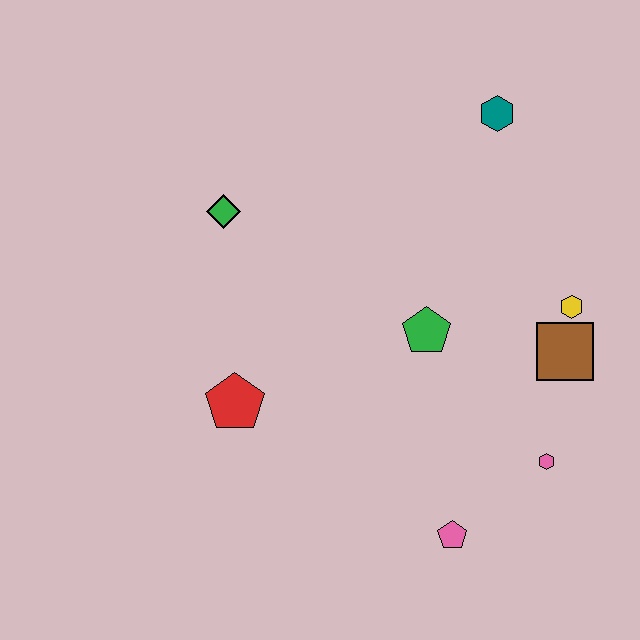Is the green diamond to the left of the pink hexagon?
Yes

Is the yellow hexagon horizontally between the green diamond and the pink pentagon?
No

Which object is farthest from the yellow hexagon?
The green diamond is farthest from the yellow hexagon.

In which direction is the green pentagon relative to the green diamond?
The green pentagon is to the right of the green diamond.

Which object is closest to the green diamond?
The red pentagon is closest to the green diamond.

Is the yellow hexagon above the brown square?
Yes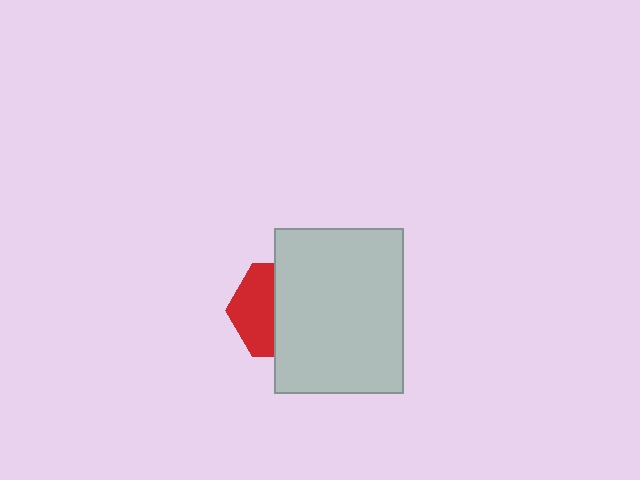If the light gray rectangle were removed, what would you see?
You would see the complete red hexagon.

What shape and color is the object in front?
The object in front is a light gray rectangle.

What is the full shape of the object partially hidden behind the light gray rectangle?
The partially hidden object is a red hexagon.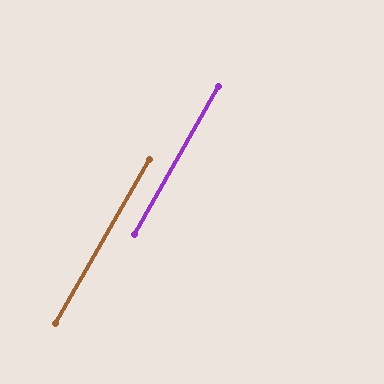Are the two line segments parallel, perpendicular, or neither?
Parallel — their directions differ by only 0.1°.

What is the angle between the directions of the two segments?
Approximately 0 degrees.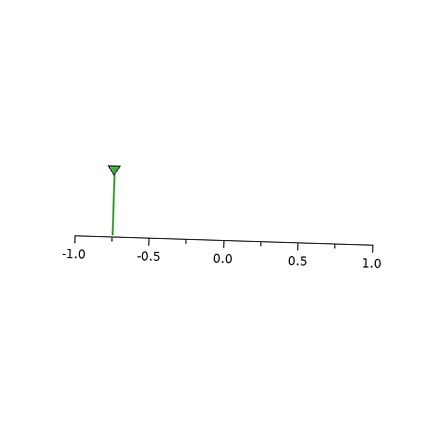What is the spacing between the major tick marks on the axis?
The major ticks are spaced 0.5 apart.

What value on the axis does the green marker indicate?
The marker indicates approximately -0.75.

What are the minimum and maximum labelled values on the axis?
The axis runs from -1.0 to 1.0.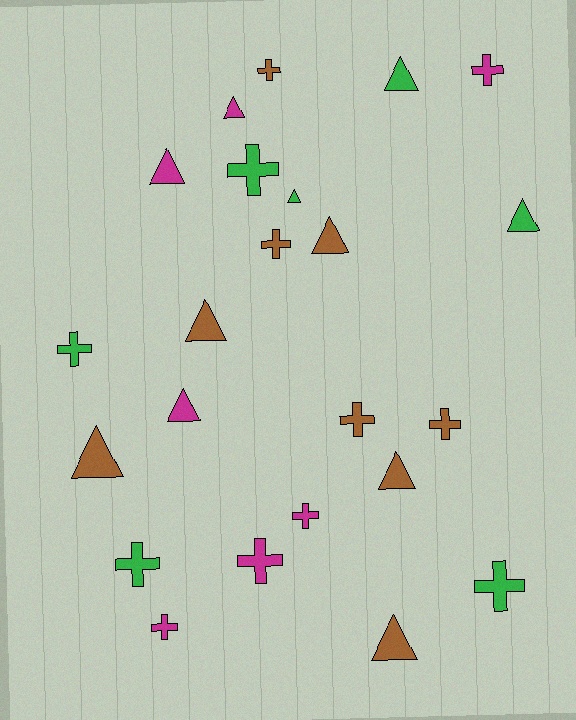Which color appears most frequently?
Brown, with 9 objects.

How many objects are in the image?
There are 23 objects.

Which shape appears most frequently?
Cross, with 12 objects.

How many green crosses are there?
There are 4 green crosses.